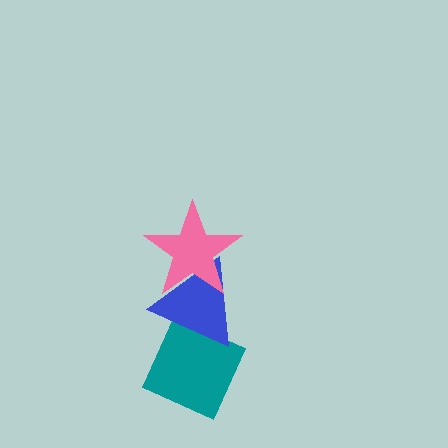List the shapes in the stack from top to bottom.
From top to bottom: the pink star, the blue triangle, the teal diamond.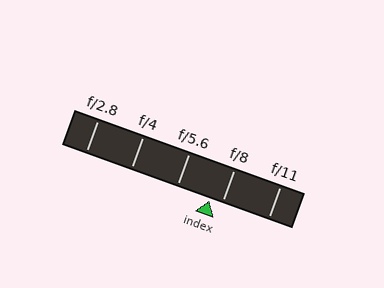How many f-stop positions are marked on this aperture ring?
There are 5 f-stop positions marked.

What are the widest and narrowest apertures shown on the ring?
The widest aperture shown is f/2.8 and the narrowest is f/11.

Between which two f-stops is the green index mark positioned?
The index mark is between f/5.6 and f/8.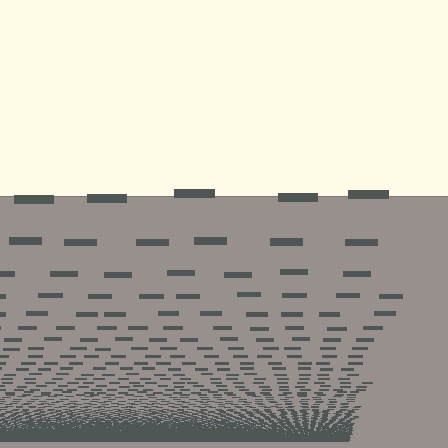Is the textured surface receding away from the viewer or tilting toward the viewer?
The surface appears to tilt toward the viewer. Texture elements get larger and sparser toward the top.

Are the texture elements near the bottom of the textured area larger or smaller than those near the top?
Smaller. The gradient is inverted — elements near the bottom are smaller and denser.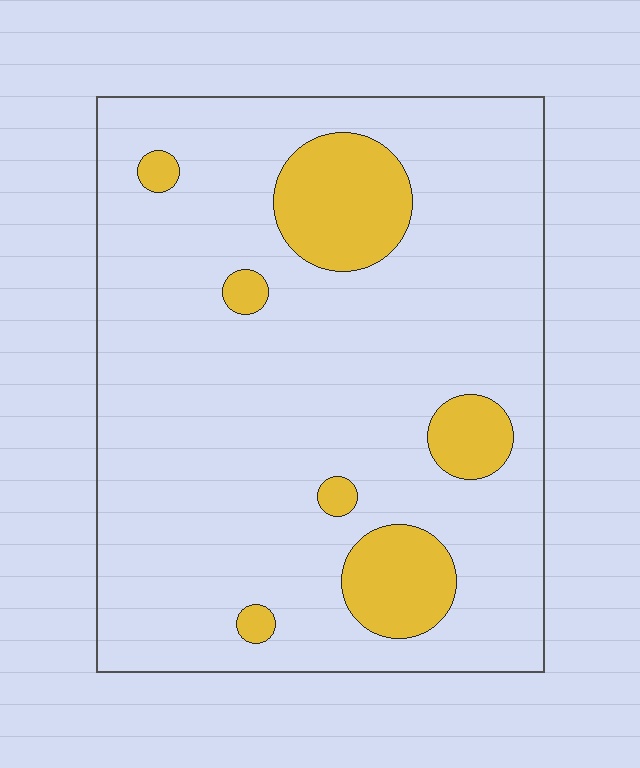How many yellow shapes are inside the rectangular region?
7.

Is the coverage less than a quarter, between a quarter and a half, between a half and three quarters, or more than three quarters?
Less than a quarter.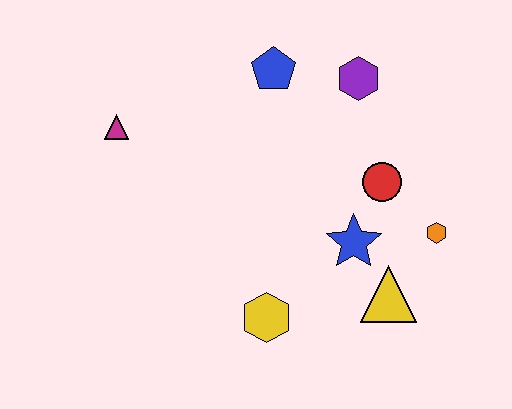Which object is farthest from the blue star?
The magenta triangle is farthest from the blue star.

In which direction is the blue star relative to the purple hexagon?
The blue star is below the purple hexagon.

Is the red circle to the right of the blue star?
Yes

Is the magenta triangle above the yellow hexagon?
Yes